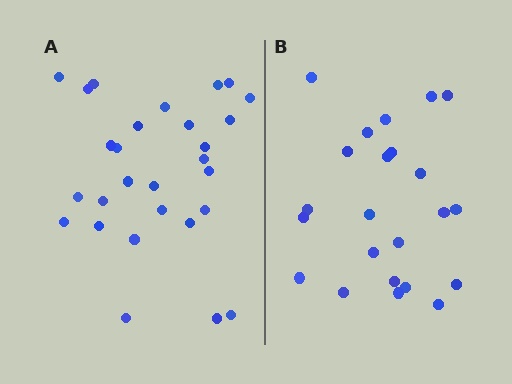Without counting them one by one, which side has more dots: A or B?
Region A (the left region) has more dots.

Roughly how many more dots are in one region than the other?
Region A has about 5 more dots than region B.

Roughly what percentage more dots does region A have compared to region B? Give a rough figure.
About 20% more.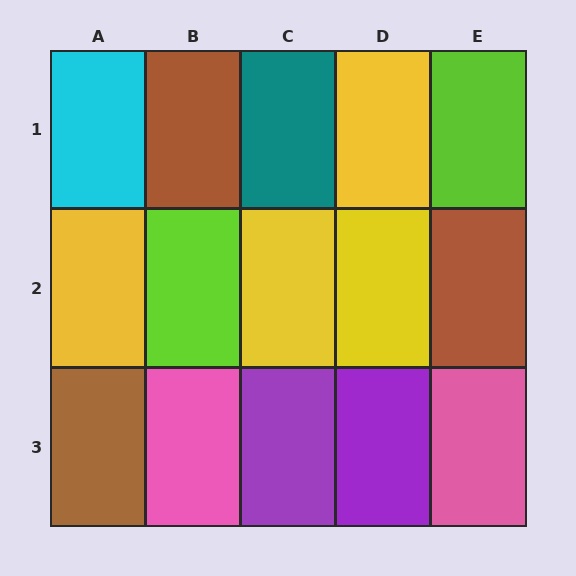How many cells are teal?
1 cell is teal.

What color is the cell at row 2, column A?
Yellow.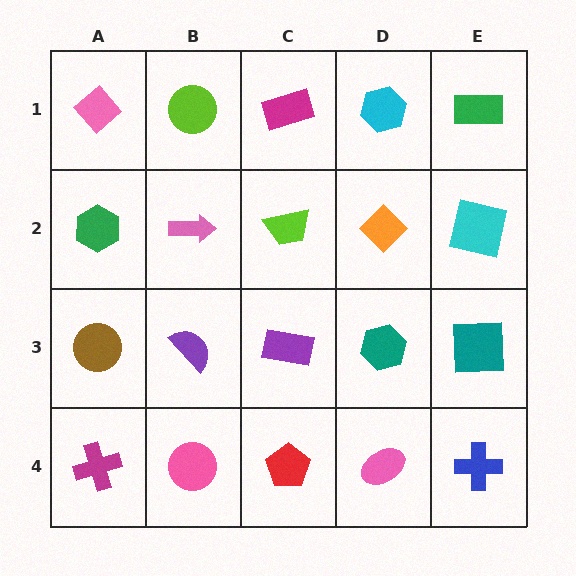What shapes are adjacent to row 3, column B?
A pink arrow (row 2, column B), a pink circle (row 4, column B), a brown circle (row 3, column A), a purple rectangle (row 3, column C).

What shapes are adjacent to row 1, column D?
An orange diamond (row 2, column D), a magenta rectangle (row 1, column C), a green rectangle (row 1, column E).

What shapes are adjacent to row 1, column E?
A cyan square (row 2, column E), a cyan hexagon (row 1, column D).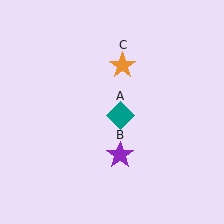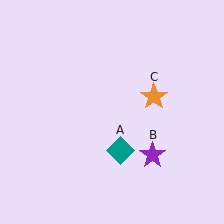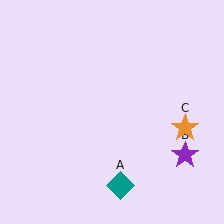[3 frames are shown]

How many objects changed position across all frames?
3 objects changed position: teal diamond (object A), purple star (object B), orange star (object C).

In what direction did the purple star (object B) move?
The purple star (object B) moved right.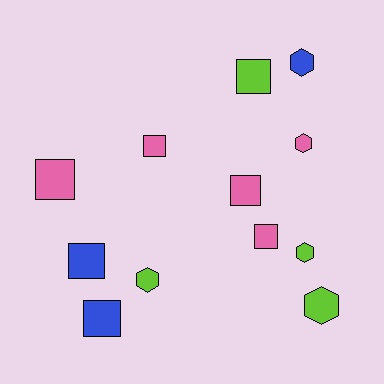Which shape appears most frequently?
Square, with 7 objects.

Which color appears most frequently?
Pink, with 5 objects.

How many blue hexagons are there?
There is 1 blue hexagon.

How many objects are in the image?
There are 12 objects.